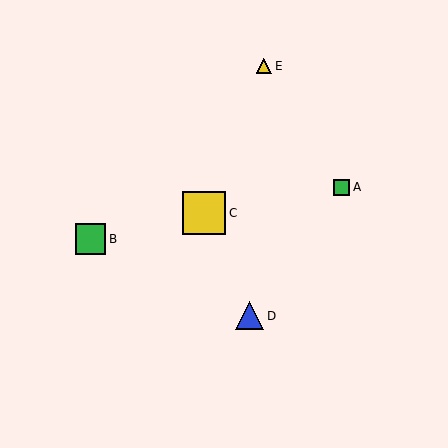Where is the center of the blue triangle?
The center of the blue triangle is at (250, 316).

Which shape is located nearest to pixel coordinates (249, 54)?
The yellow triangle (labeled E) at (264, 66) is nearest to that location.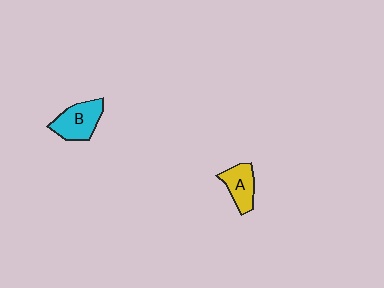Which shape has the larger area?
Shape B (cyan).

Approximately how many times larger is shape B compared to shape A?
Approximately 1.3 times.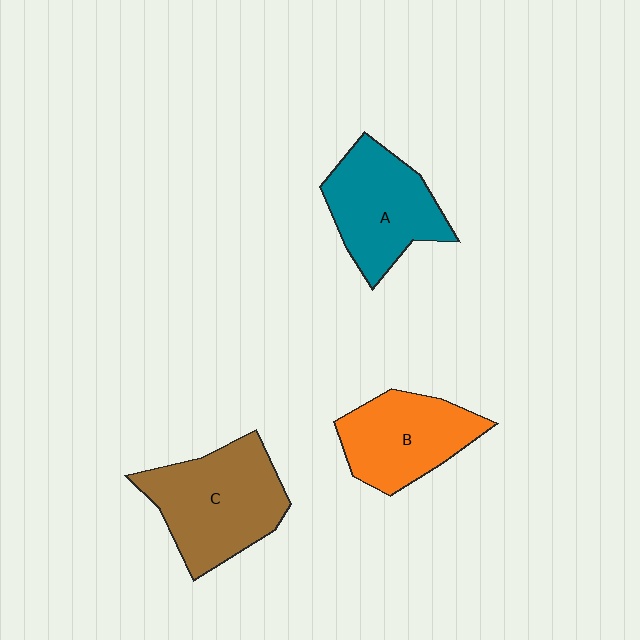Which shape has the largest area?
Shape C (brown).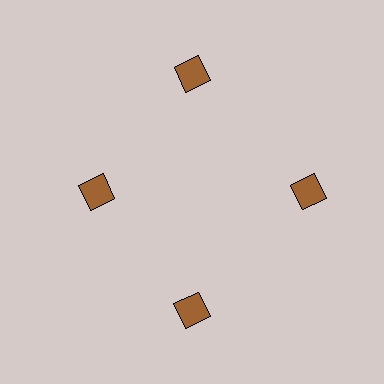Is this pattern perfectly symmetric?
No. The 4 brown squares are arranged in a ring, but one element near the 9 o'clock position is pulled inward toward the center, breaking the 4-fold rotational symmetry.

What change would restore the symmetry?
The symmetry would be restored by moving it outward, back onto the ring so that all 4 squares sit at equal angles and equal distance from the center.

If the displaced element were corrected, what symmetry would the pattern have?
It would have 4-fold rotational symmetry — the pattern would map onto itself every 90 degrees.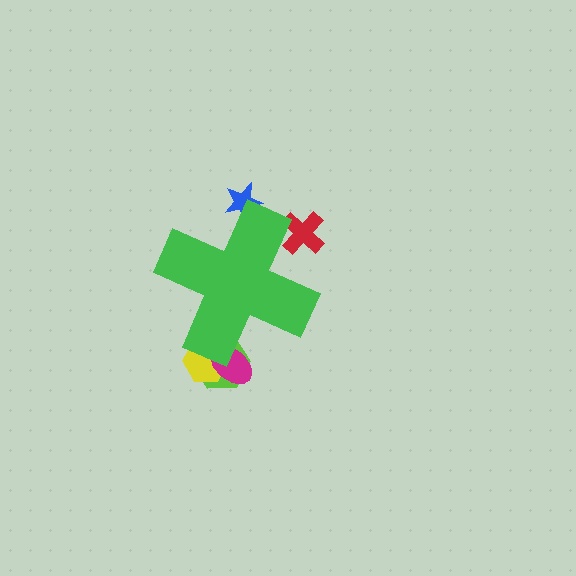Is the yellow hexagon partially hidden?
Yes, the yellow hexagon is partially hidden behind the green cross.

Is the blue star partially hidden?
Yes, the blue star is partially hidden behind the green cross.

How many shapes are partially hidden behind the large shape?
5 shapes are partially hidden.